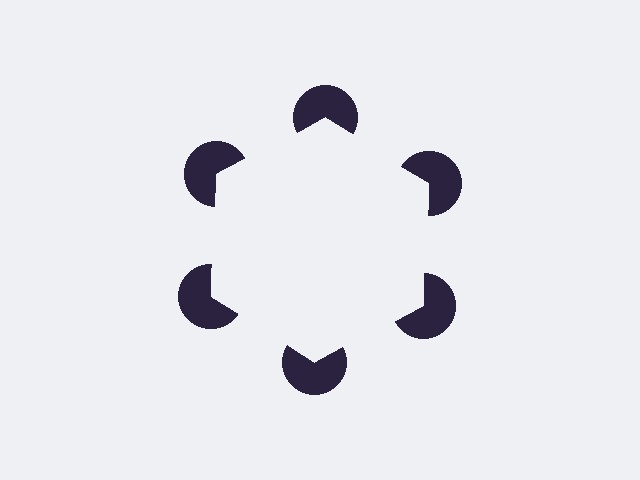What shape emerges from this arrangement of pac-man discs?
An illusory hexagon — its edges are inferred from the aligned wedge cuts in the pac-man discs, not physically drawn.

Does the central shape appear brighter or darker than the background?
It typically appears slightly brighter than the background, even though no actual brightness change is drawn.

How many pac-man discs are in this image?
There are 6 — one at each vertex of the illusory hexagon.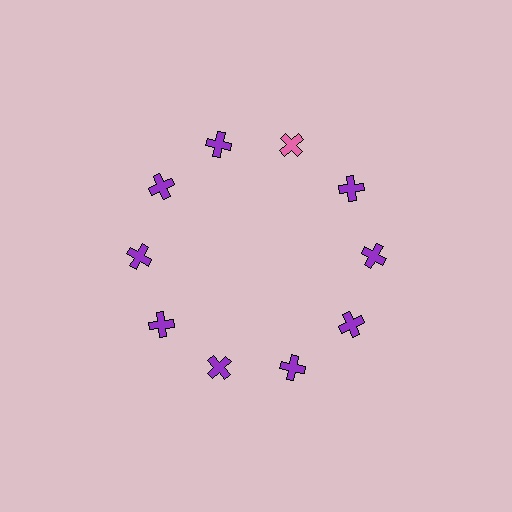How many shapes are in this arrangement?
There are 10 shapes arranged in a ring pattern.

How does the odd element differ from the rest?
It has a different color: pink instead of purple.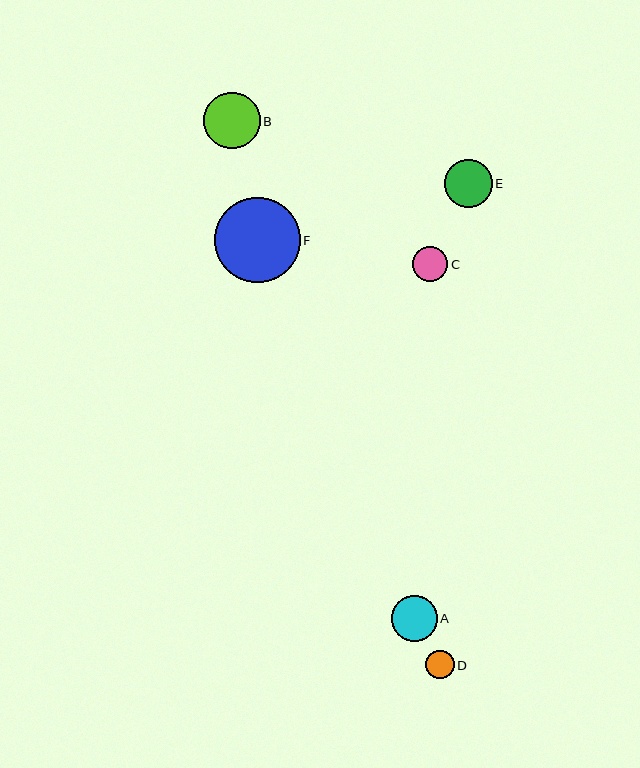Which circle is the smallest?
Circle D is the smallest with a size of approximately 29 pixels.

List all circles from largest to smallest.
From largest to smallest: F, B, E, A, C, D.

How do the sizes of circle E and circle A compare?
Circle E and circle A are approximately the same size.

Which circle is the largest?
Circle F is the largest with a size of approximately 86 pixels.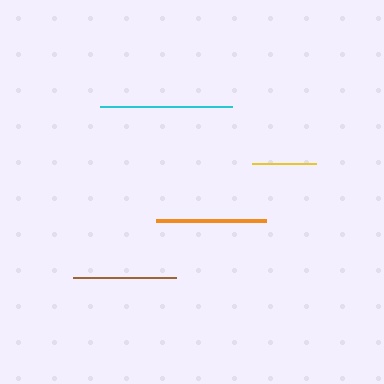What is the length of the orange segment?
The orange segment is approximately 110 pixels long.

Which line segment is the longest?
The cyan line is the longest at approximately 133 pixels.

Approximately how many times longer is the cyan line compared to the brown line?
The cyan line is approximately 1.3 times the length of the brown line.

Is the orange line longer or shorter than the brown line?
The orange line is longer than the brown line.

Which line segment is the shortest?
The yellow line is the shortest at approximately 65 pixels.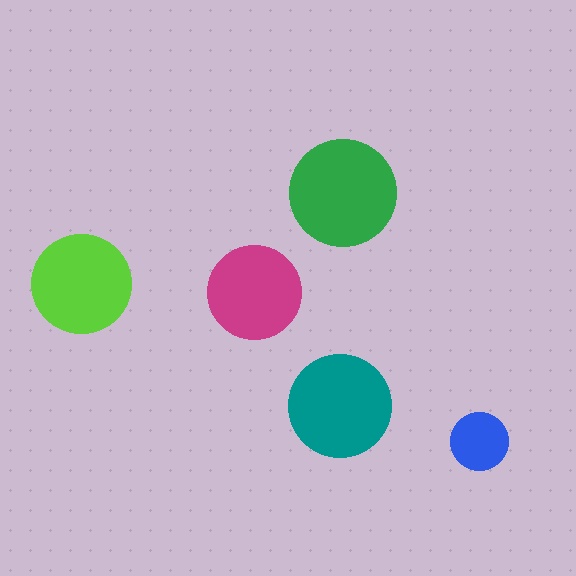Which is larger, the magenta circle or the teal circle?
The teal one.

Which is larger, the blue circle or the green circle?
The green one.